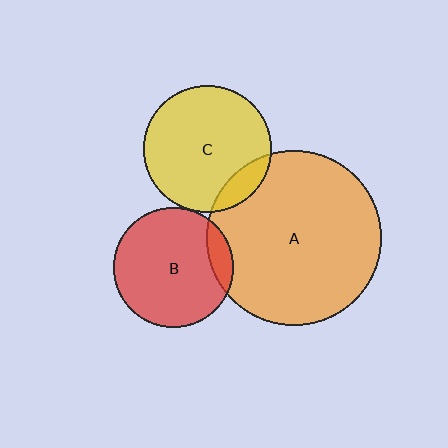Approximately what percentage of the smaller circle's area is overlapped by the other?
Approximately 10%.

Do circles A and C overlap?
Yes.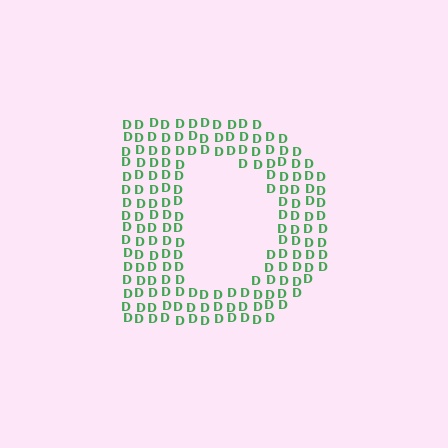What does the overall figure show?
The overall figure shows the letter D.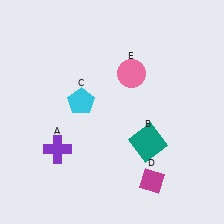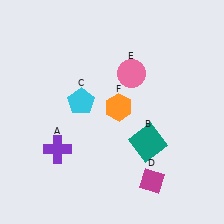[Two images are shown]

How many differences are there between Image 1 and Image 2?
There is 1 difference between the two images.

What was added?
An orange hexagon (F) was added in Image 2.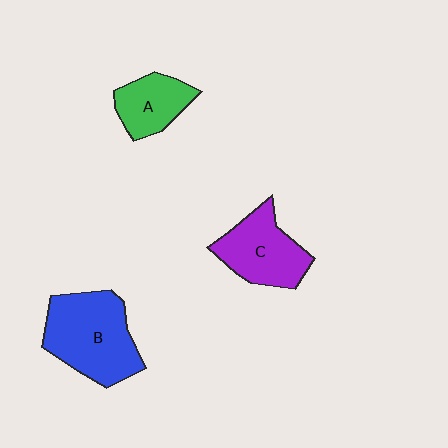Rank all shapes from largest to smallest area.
From largest to smallest: B (blue), C (purple), A (green).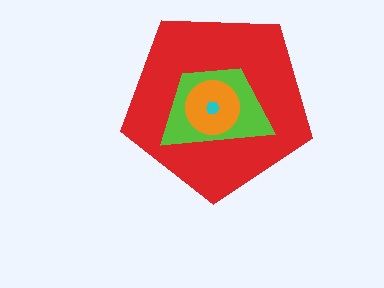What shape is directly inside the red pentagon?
The lime trapezoid.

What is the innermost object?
The cyan hexagon.